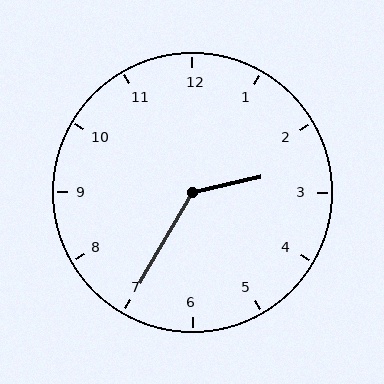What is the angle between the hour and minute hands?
Approximately 132 degrees.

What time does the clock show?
2:35.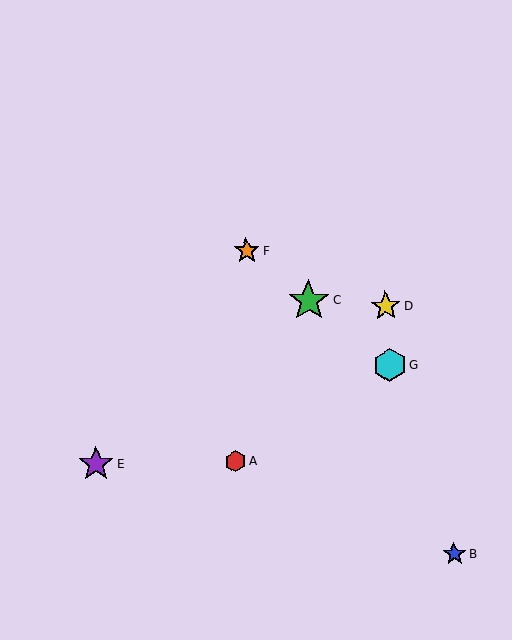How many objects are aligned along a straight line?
3 objects (C, F, G) are aligned along a straight line.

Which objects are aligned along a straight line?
Objects C, F, G are aligned along a straight line.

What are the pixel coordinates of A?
Object A is at (236, 462).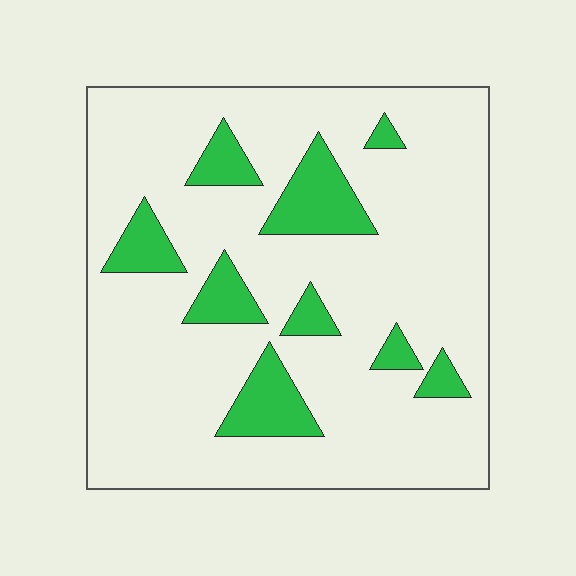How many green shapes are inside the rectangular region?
9.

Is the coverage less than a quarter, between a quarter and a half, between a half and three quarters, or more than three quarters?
Less than a quarter.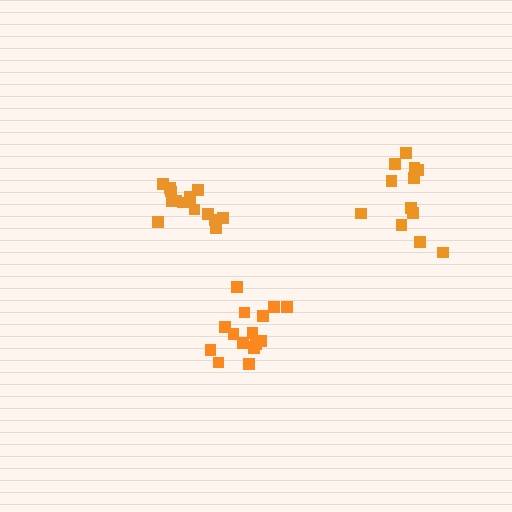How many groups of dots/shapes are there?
There are 3 groups.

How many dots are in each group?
Group 1: 16 dots, Group 2: 15 dots, Group 3: 12 dots (43 total).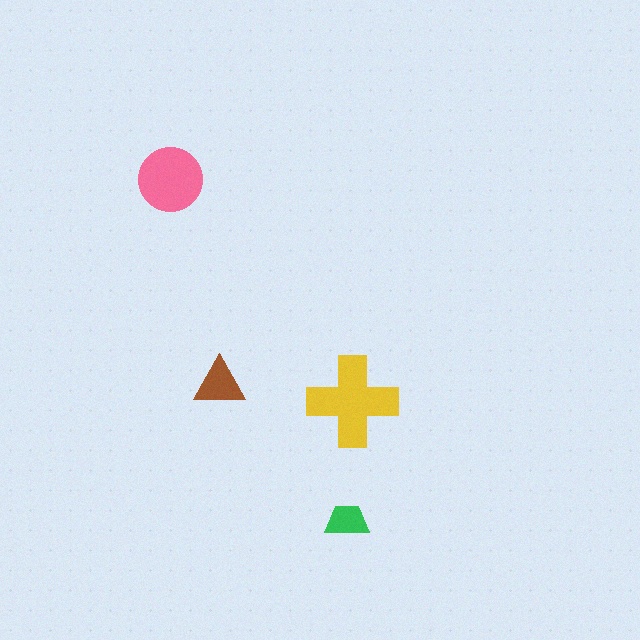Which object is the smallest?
The green trapezoid.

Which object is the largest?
The yellow cross.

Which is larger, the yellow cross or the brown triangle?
The yellow cross.